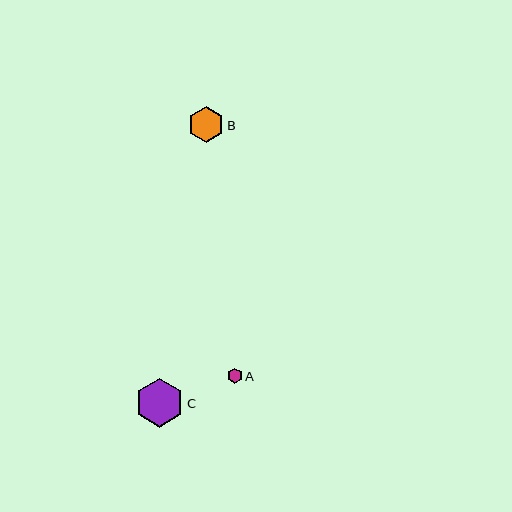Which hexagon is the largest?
Hexagon C is the largest with a size of approximately 49 pixels.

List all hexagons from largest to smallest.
From largest to smallest: C, B, A.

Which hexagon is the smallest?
Hexagon A is the smallest with a size of approximately 15 pixels.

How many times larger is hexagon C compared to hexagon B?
Hexagon C is approximately 1.4 times the size of hexagon B.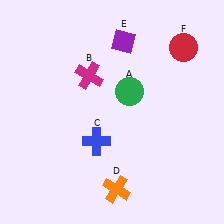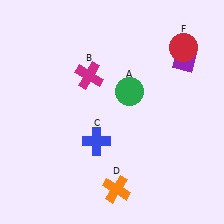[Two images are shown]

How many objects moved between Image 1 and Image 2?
1 object moved between the two images.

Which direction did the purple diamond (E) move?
The purple diamond (E) moved right.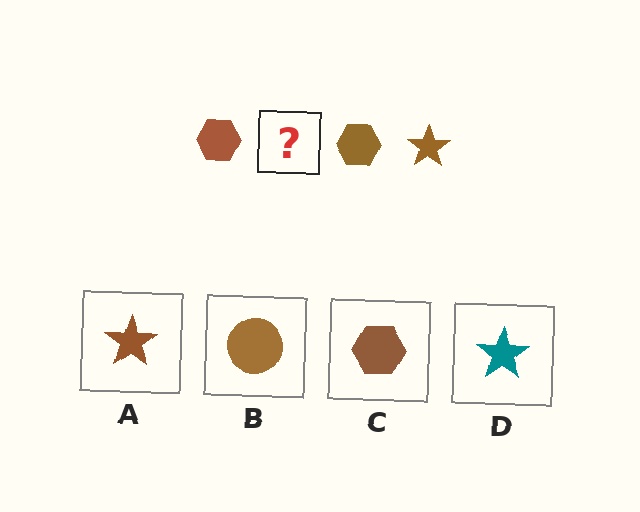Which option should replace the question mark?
Option A.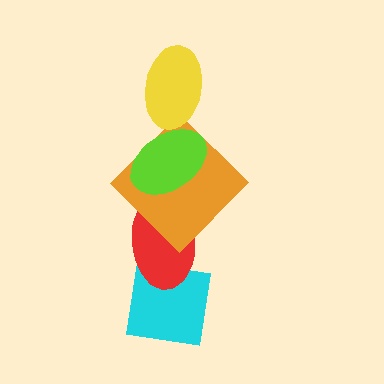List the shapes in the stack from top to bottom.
From top to bottom: the yellow ellipse, the lime ellipse, the orange diamond, the red ellipse, the cyan square.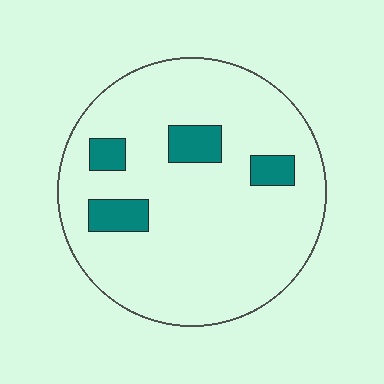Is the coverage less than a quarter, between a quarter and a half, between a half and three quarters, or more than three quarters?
Less than a quarter.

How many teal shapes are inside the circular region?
4.